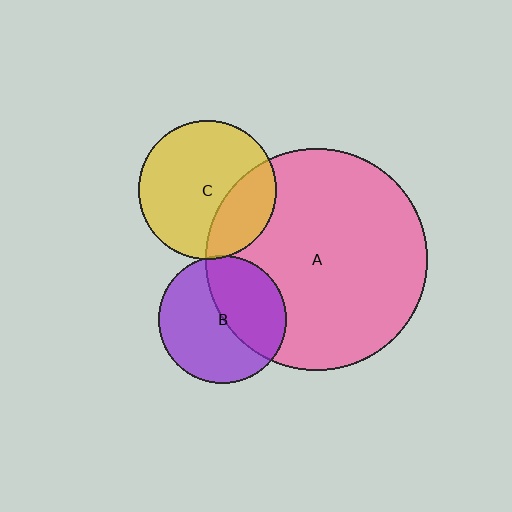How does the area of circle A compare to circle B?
Approximately 3.0 times.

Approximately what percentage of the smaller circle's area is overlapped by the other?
Approximately 5%.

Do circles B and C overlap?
Yes.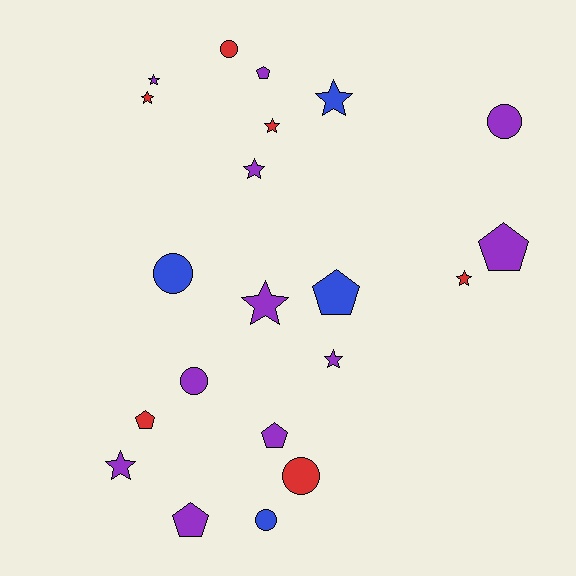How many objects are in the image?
There are 21 objects.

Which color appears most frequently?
Purple, with 11 objects.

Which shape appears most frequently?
Star, with 9 objects.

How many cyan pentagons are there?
There are no cyan pentagons.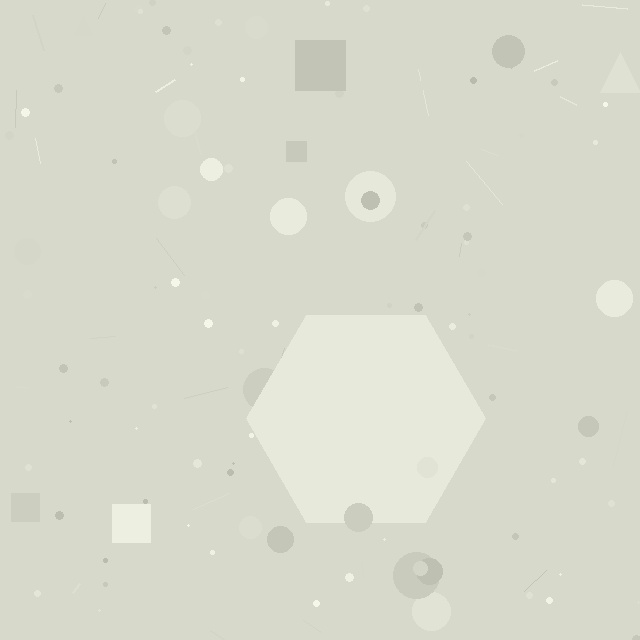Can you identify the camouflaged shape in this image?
The camouflaged shape is a hexagon.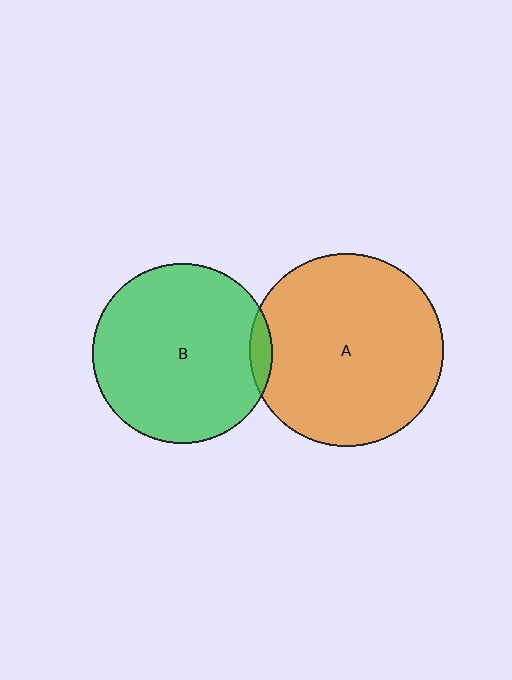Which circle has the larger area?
Circle A (orange).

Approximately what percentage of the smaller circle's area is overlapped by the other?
Approximately 5%.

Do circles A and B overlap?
Yes.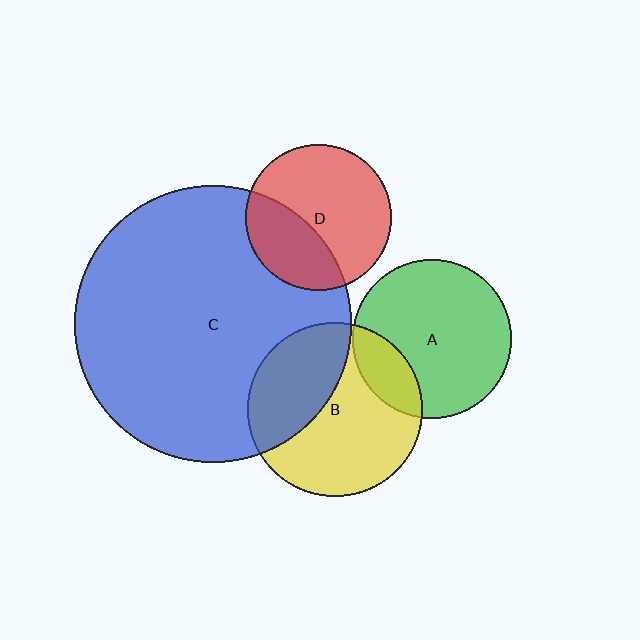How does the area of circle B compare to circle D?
Approximately 1.4 times.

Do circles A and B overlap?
Yes.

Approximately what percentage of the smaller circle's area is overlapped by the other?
Approximately 20%.